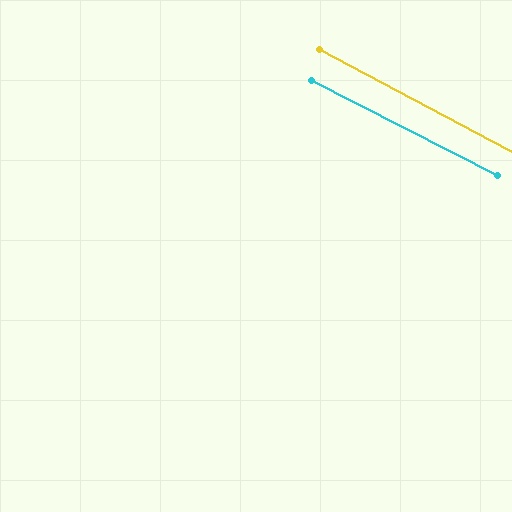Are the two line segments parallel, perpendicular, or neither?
Parallel — their directions differ by only 0.9°.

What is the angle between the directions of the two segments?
Approximately 1 degree.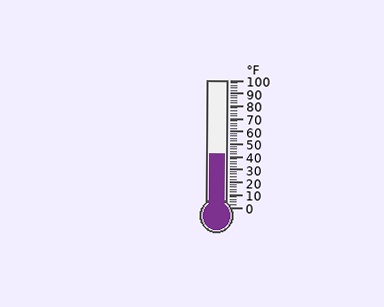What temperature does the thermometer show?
The thermometer shows approximately 42°F.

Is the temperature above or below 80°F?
The temperature is below 80°F.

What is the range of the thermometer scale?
The thermometer scale ranges from 0°F to 100°F.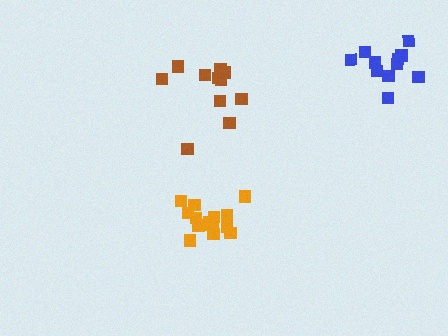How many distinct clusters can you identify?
There are 3 distinct clusters.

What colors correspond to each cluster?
The clusters are colored: brown, blue, orange.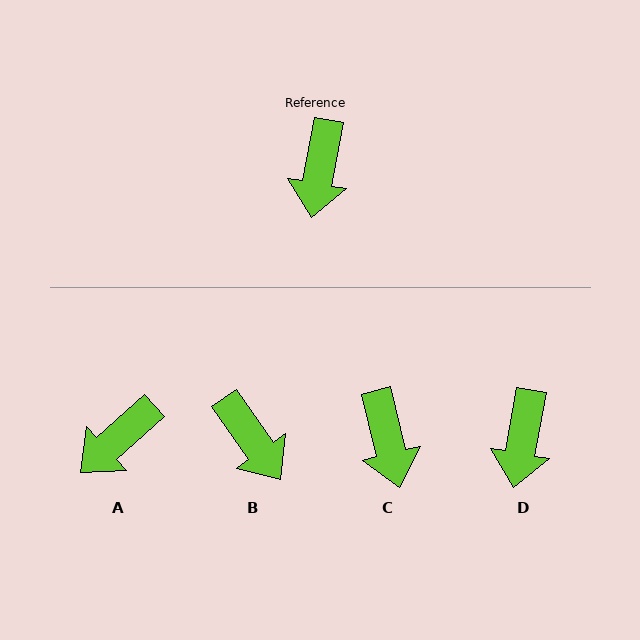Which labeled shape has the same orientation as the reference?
D.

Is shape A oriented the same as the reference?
No, it is off by about 37 degrees.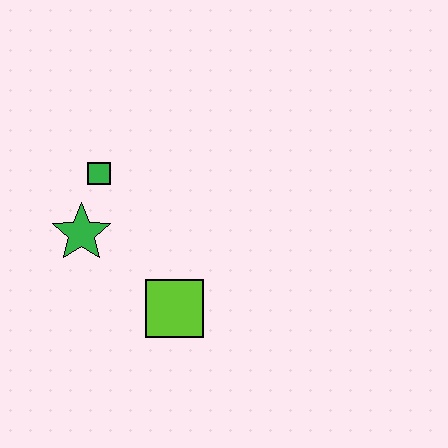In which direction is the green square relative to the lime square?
The green square is above the lime square.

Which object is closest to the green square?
The green star is closest to the green square.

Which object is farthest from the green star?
The lime square is farthest from the green star.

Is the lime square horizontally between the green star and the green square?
No